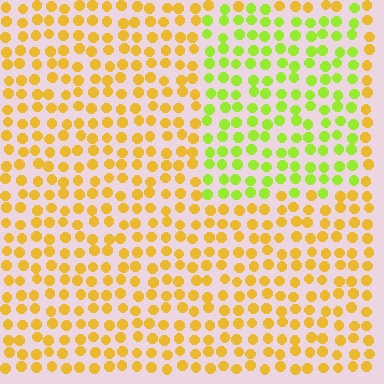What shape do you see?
I see a rectangle.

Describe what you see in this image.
The image is filled with small yellow elements in a uniform arrangement. A rectangle-shaped region is visible where the elements are tinted to a slightly different hue, forming a subtle color boundary.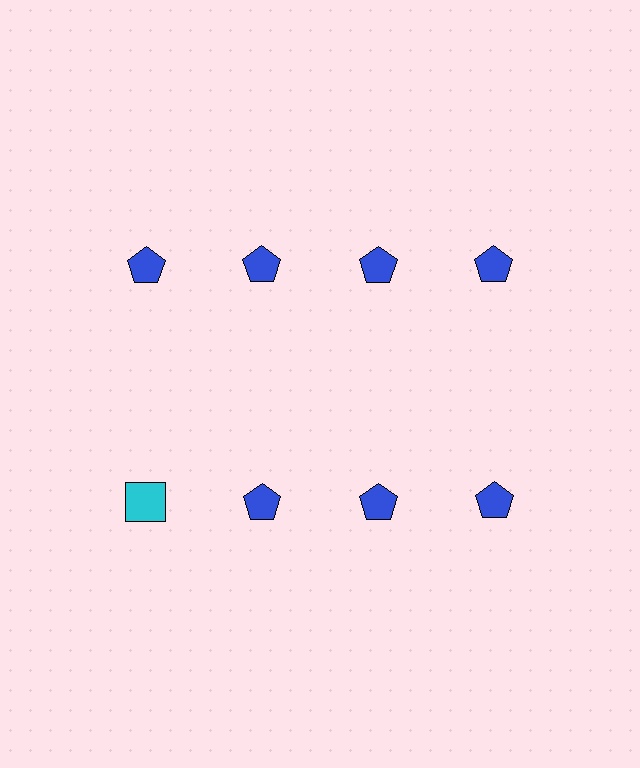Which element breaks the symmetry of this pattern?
The cyan square in the second row, leftmost column breaks the symmetry. All other shapes are blue pentagons.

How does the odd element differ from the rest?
It differs in both color (cyan instead of blue) and shape (square instead of pentagon).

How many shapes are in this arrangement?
There are 8 shapes arranged in a grid pattern.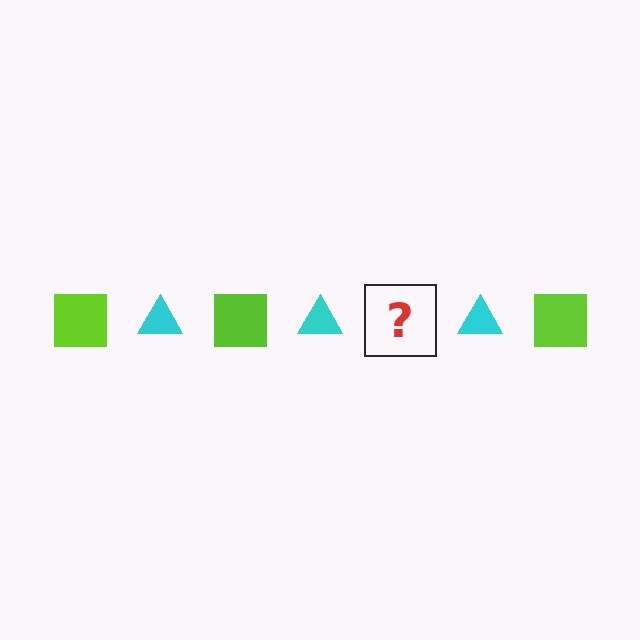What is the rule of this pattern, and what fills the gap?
The rule is that the pattern alternates between lime square and cyan triangle. The gap should be filled with a lime square.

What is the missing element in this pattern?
The missing element is a lime square.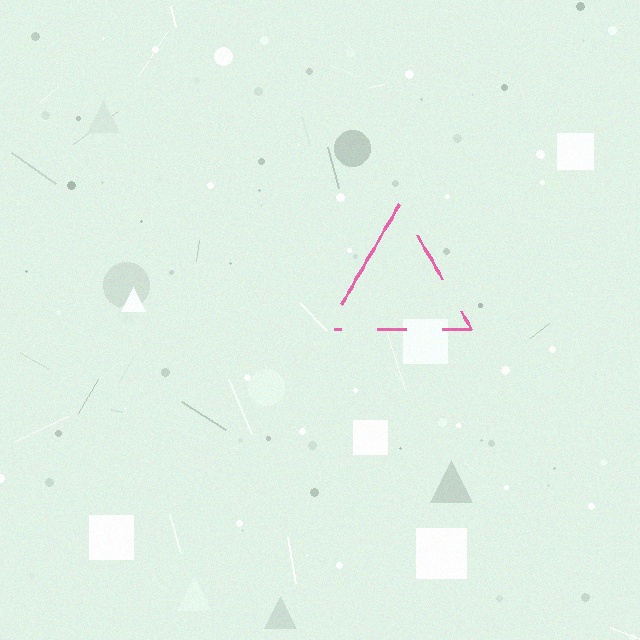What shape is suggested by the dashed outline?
The dashed outline suggests a triangle.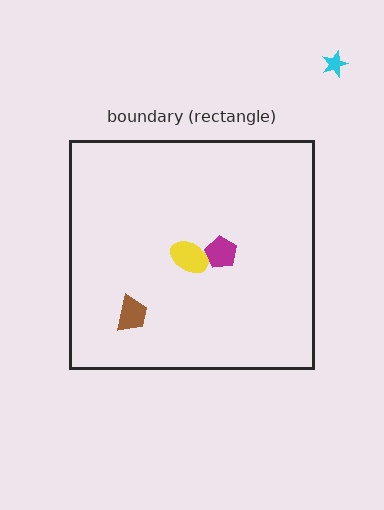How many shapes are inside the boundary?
3 inside, 1 outside.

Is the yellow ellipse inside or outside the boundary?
Inside.